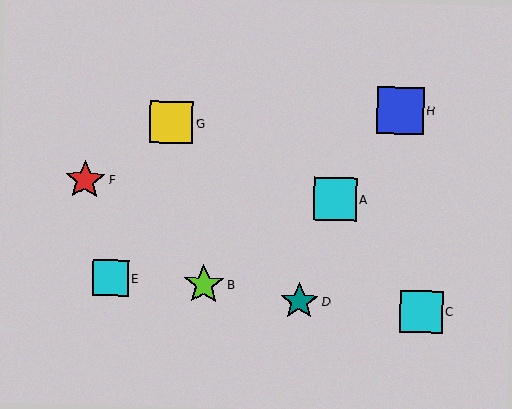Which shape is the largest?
The blue square (labeled H) is the largest.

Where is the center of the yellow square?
The center of the yellow square is at (171, 122).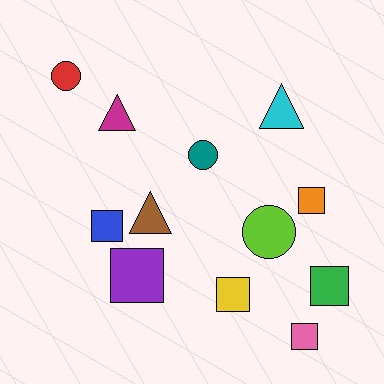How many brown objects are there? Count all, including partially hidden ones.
There is 1 brown object.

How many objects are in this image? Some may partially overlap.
There are 12 objects.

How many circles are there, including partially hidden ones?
There are 3 circles.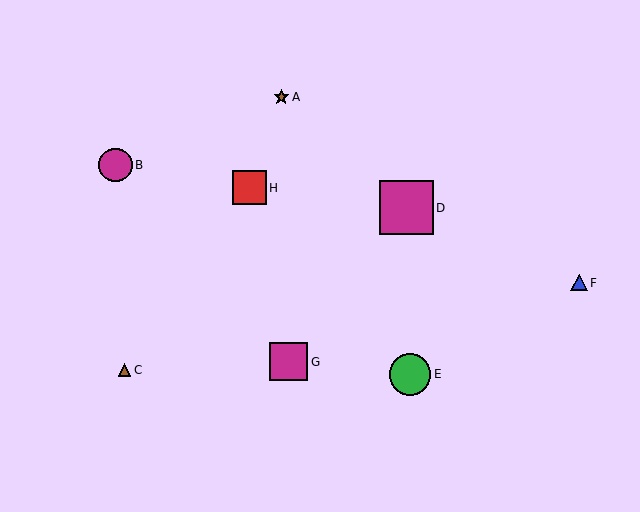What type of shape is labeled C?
Shape C is a brown triangle.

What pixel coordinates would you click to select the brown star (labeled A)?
Click at (281, 97) to select the brown star A.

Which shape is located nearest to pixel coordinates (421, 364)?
The green circle (labeled E) at (410, 374) is nearest to that location.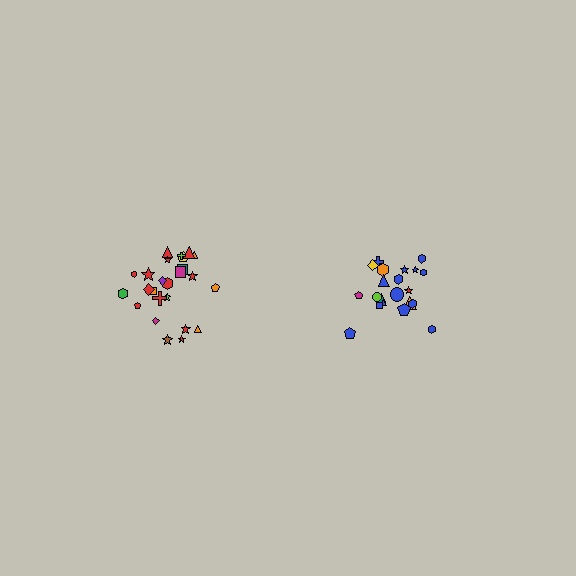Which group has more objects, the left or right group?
The left group.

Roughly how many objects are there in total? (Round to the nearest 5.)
Roughly 45 objects in total.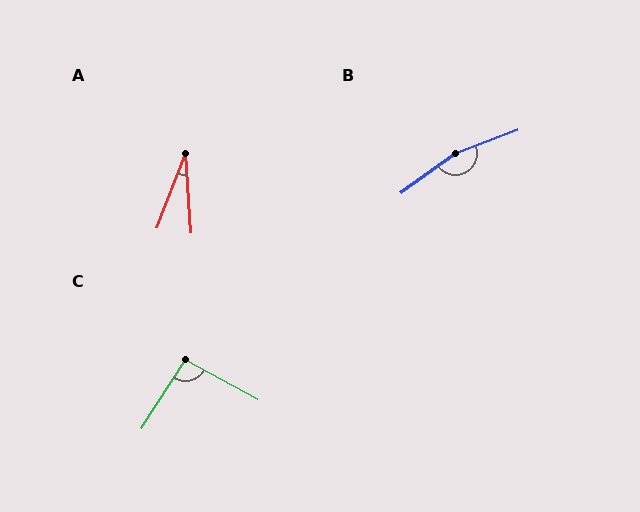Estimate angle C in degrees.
Approximately 94 degrees.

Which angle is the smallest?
A, at approximately 25 degrees.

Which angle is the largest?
B, at approximately 165 degrees.